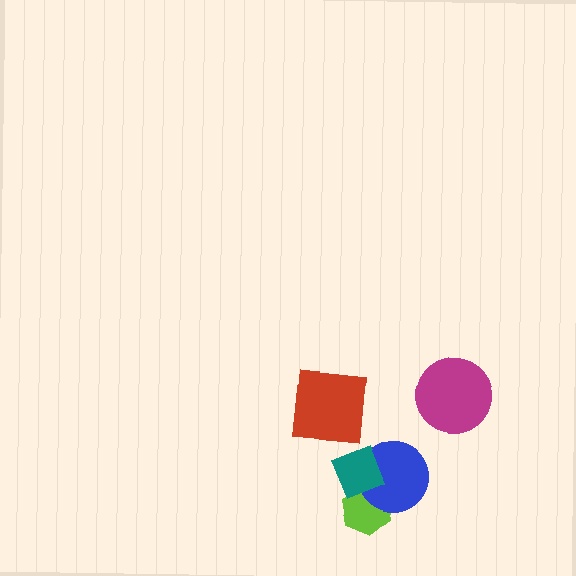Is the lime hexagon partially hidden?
Yes, it is partially covered by another shape.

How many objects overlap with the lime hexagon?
2 objects overlap with the lime hexagon.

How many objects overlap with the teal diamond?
2 objects overlap with the teal diamond.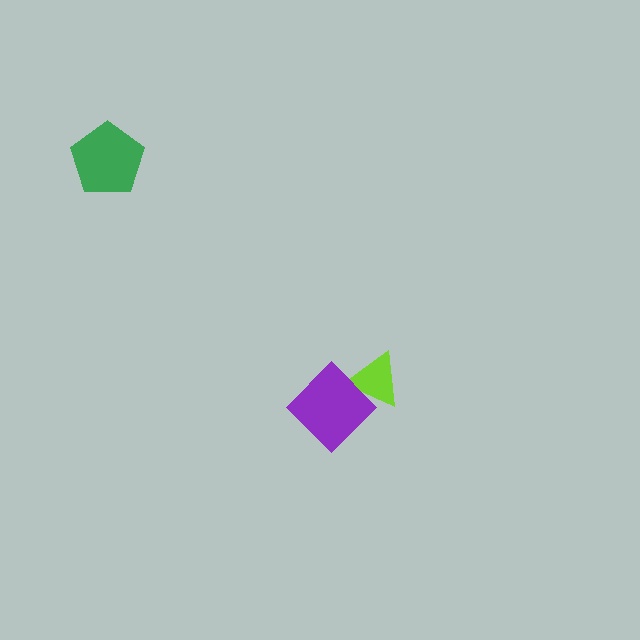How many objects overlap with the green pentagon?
0 objects overlap with the green pentagon.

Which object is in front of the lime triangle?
The purple diamond is in front of the lime triangle.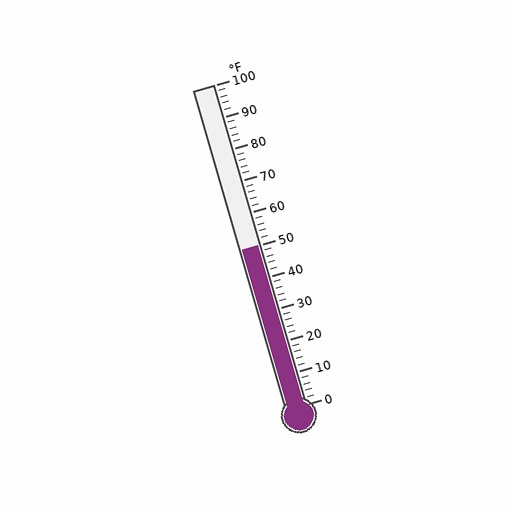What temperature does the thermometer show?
The thermometer shows approximately 50°F.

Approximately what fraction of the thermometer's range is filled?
The thermometer is filled to approximately 50% of its range.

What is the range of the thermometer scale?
The thermometer scale ranges from 0°F to 100°F.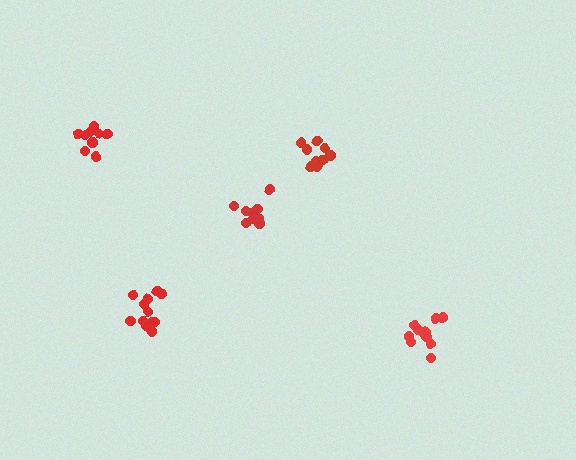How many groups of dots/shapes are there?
There are 5 groups.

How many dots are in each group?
Group 1: 9 dots, Group 2: 12 dots, Group 3: 10 dots, Group 4: 11 dots, Group 5: 9 dots (51 total).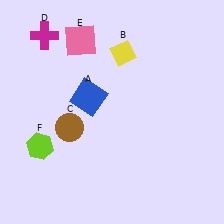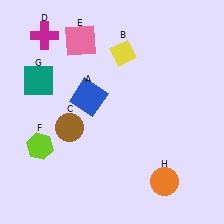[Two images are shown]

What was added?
A teal square (G), an orange circle (H) were added in Image 2.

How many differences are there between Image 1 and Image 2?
There are 2 differences between the two images.